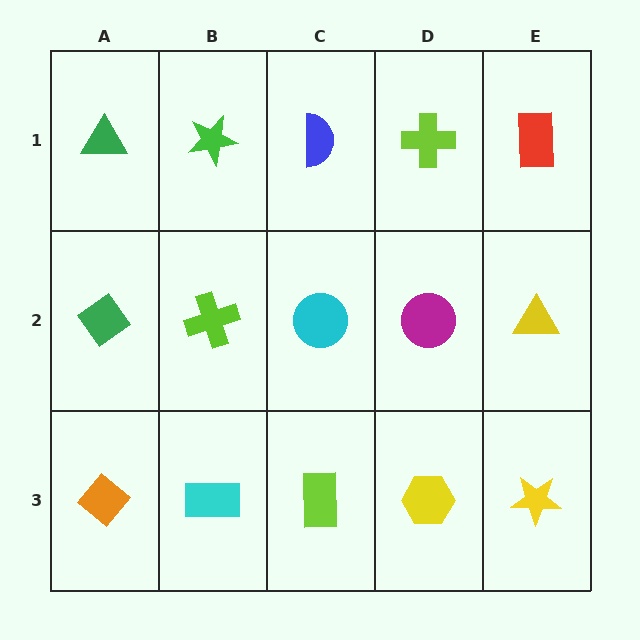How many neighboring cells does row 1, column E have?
2.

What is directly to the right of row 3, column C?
A yellow hexagon.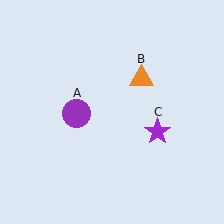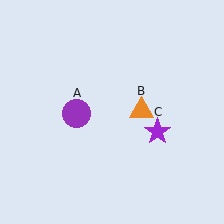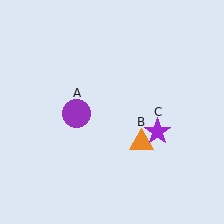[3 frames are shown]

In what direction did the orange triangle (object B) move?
The orange triangle (object B) moved down.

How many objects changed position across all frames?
1 object changed position: orange triangle (object B).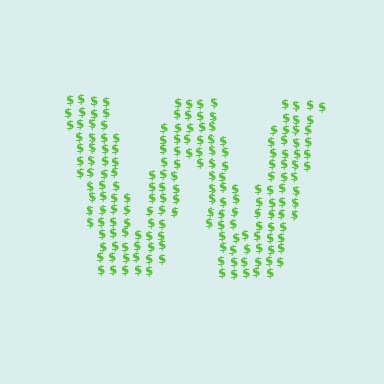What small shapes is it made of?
It is made of small dollar signs.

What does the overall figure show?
The overall figure shows the letter W.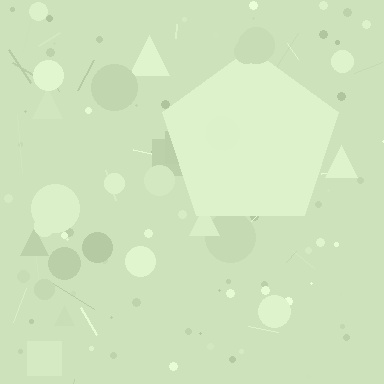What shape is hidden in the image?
A pentagon is hidden in the image.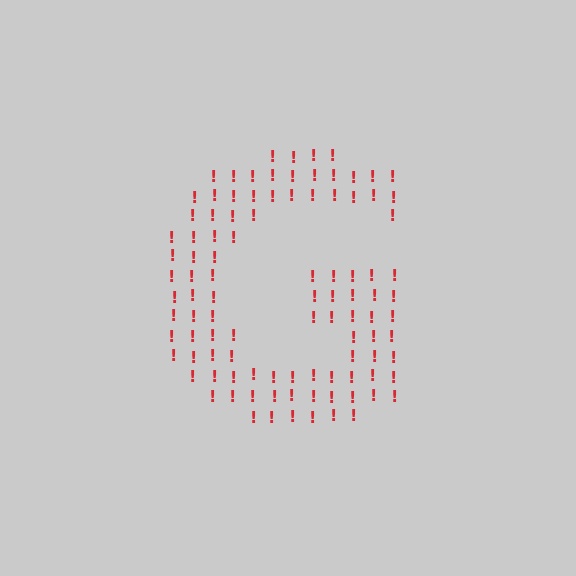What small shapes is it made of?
It is made of small exclamation marks.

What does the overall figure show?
The overall figure shows the letter G.